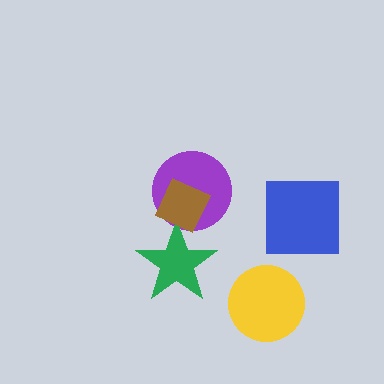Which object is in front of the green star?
The brown diamond is in front of the green star.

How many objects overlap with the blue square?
0 objects overlap with the blue square.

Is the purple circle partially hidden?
Yes, it is partially covered by another shape.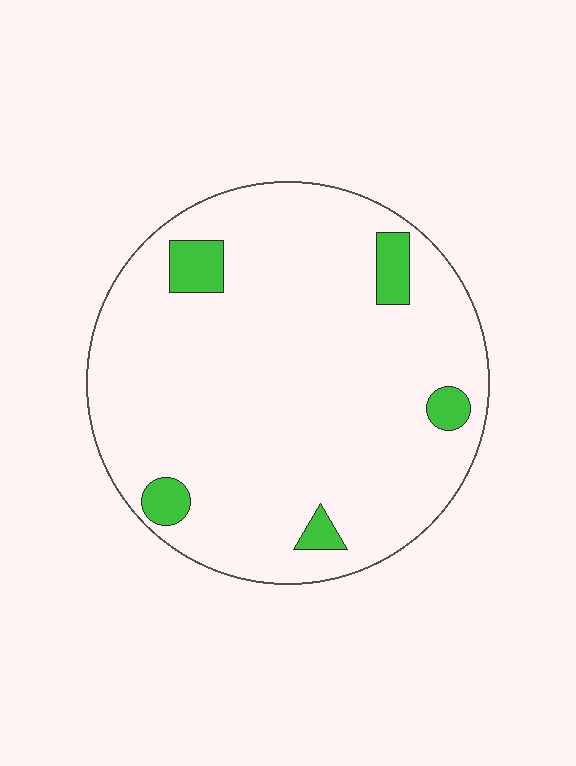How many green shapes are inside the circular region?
5.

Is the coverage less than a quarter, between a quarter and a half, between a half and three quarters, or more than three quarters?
Less than a quarter.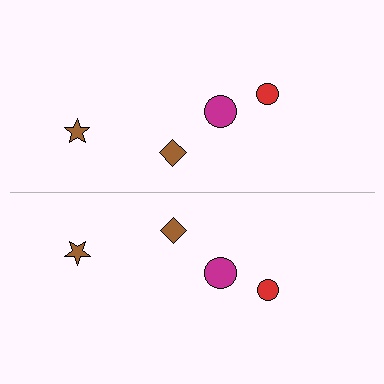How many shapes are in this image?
There are 8 shapes in this image.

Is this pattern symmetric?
Yes, this pattern has bilateral (reflection) symmetry.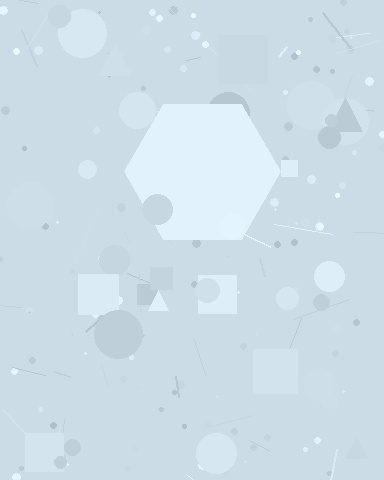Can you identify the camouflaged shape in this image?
The camouflaged shape is a hexagon.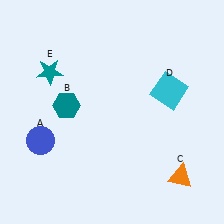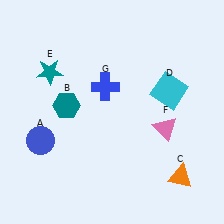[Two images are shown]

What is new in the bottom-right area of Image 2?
A pink triangle (F) was added in the bottom-right area of Image 2.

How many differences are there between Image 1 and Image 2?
There are 2 differences between the two images.